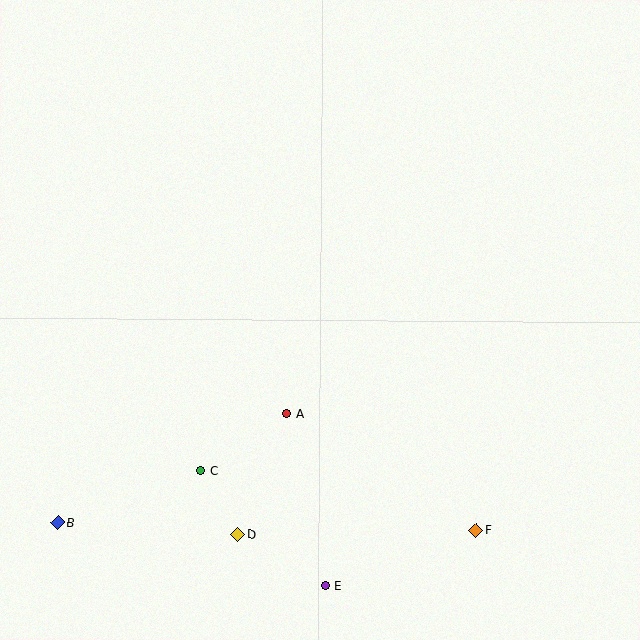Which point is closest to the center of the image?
Point A at (287, 413) is closest to the center.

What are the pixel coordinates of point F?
Point F is at (476, 530).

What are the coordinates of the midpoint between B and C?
The midpoint between B and C is at (129, 497).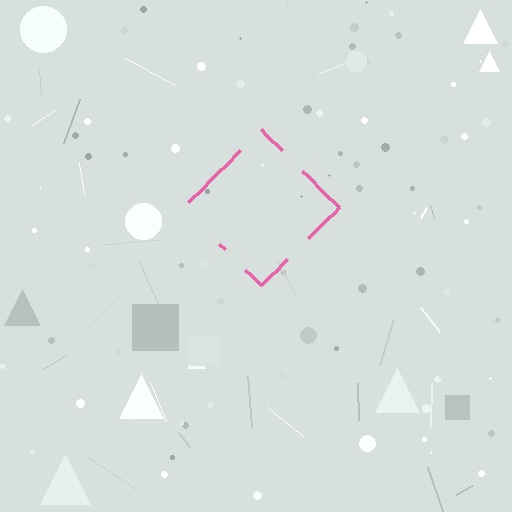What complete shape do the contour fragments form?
The contour fragments form a diamond.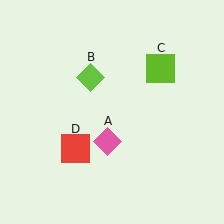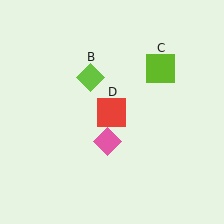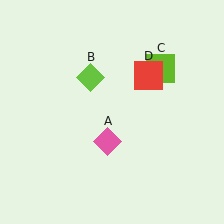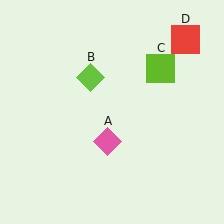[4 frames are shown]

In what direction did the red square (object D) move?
The red square (object D) moved up and to the right.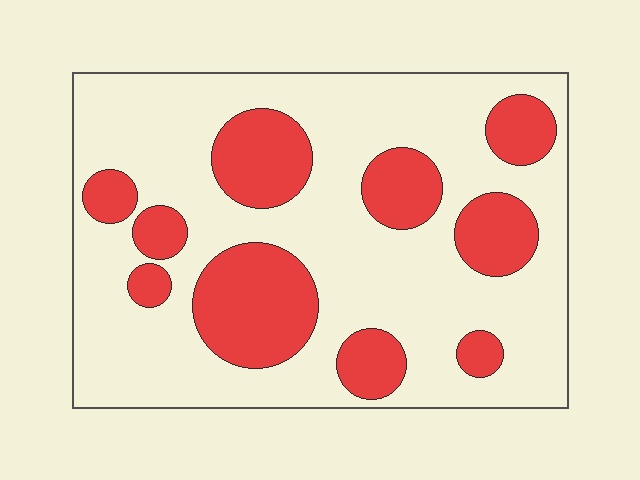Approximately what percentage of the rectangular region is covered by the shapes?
Approximately 30%.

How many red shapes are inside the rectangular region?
10.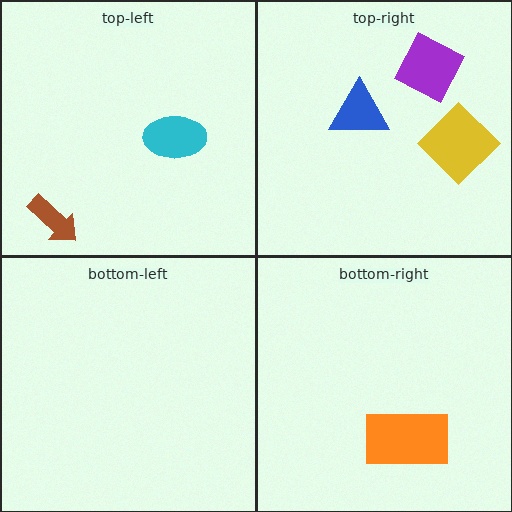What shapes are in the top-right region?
The yellow diamond, the purple square, the blue triangle.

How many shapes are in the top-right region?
3.